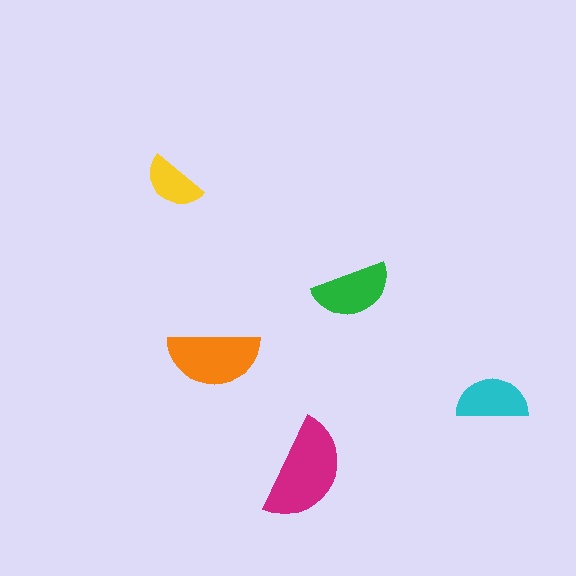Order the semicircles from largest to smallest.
the magenta one, the orange one, the green one, the cyan one, the yellow one.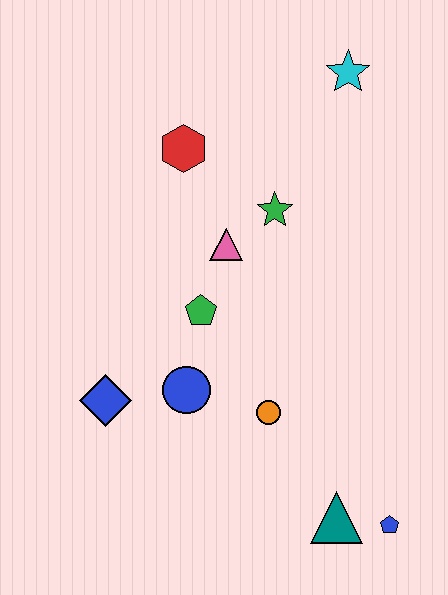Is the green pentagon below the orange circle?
No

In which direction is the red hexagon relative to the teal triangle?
The red hexagon is above the teal triangle.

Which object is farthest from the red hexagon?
The blue pentagon is farthest from the red hexagon.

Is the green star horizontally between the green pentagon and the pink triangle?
No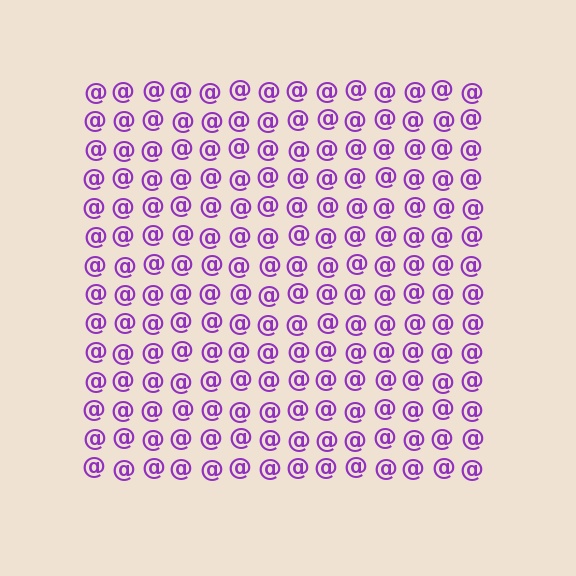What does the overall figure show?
The overall figure shows a square.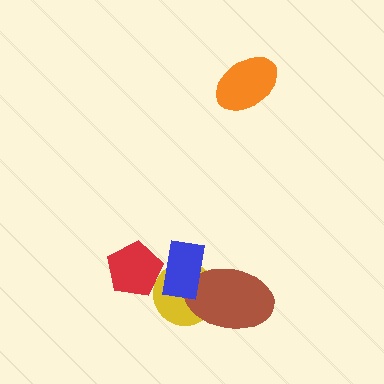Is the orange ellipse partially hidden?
No, no other shape covers it.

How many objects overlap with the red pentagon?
1 object overlaps with the red pentagon.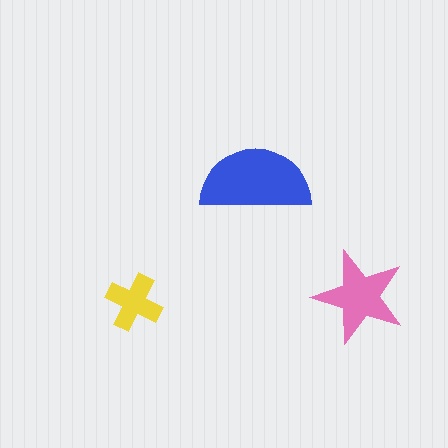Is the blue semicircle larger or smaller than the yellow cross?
Larger.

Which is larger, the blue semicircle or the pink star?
The blue semicircle.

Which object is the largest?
The blue semicircle.